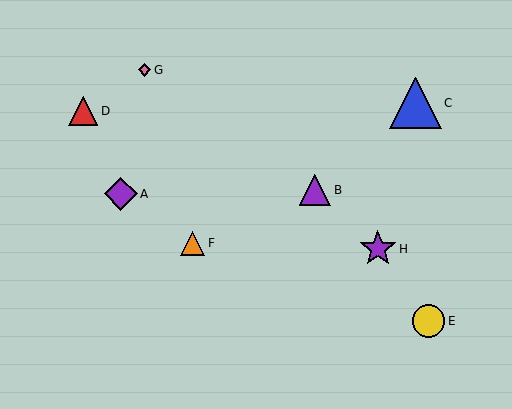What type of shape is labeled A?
Shape A is a purple diamond.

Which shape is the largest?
The blue triangle (labeled C) is the largest.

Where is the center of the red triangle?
The center of the red triangle is at (83, 111).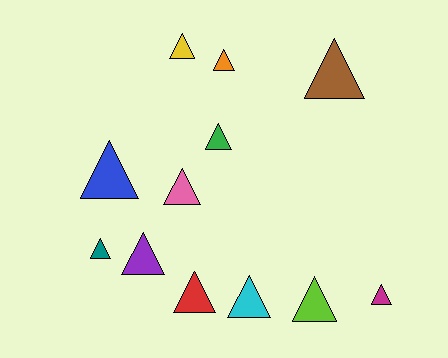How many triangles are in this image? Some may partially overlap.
There are 12 triangles.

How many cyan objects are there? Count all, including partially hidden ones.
There is 1 cyan object.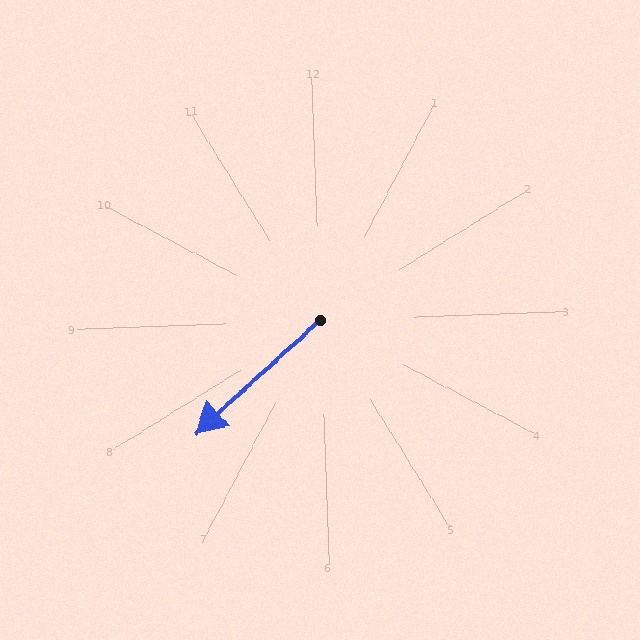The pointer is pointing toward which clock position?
Roughly 8 o'clock.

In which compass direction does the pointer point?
Southwest.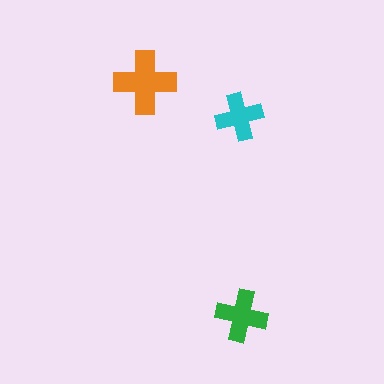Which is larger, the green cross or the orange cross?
The orange one.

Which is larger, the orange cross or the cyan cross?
The orange one.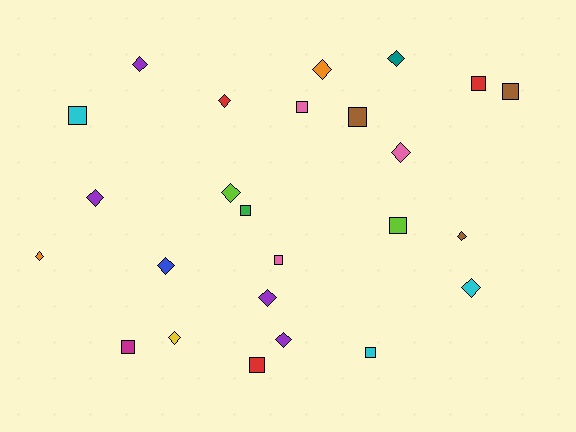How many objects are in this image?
There are 25 objects.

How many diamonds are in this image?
There are 14 diamonds.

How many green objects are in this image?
There is 1 green object.